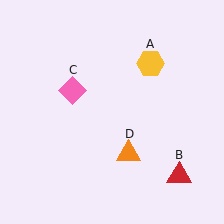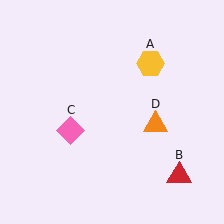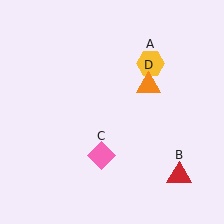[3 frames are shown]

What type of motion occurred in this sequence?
The pink diamond (object C), orange triangle (object D) rotated counterclockwise around the center of the scene.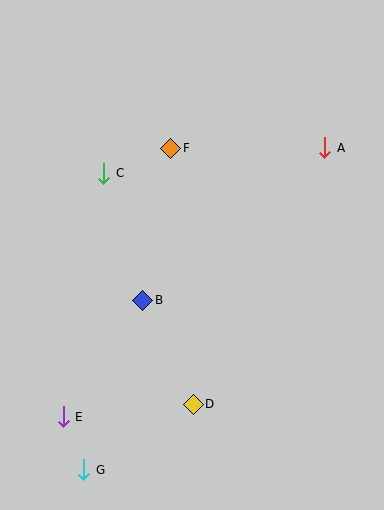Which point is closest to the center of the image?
Point B at (143, 300) is closest to the center.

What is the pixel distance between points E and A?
The distance between E and A is 375 pixels.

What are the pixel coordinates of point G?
Point G is at (84, 470).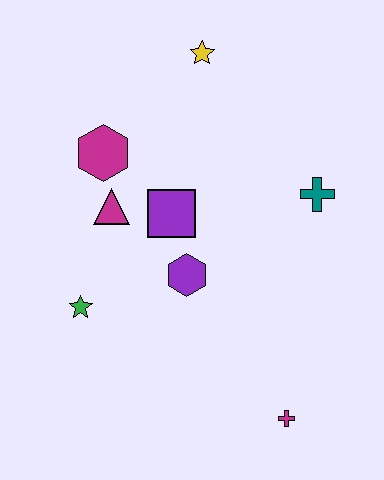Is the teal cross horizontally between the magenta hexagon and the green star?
No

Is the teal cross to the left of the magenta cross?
No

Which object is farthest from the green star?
The yellow star is farthest from the green star.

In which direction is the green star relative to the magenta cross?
The green star is to the left of the magenta cross.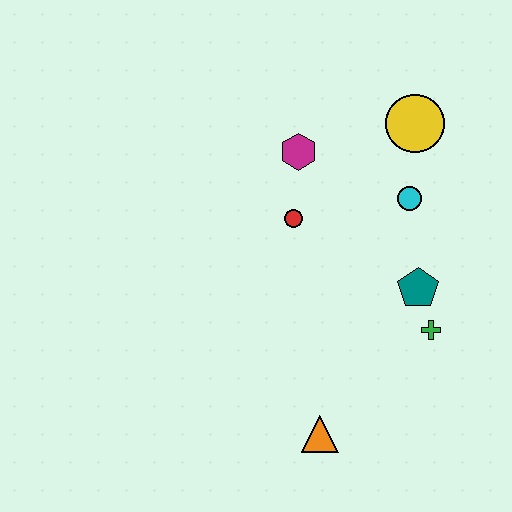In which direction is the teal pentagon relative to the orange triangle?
The teal pentagon is above the orange triangle.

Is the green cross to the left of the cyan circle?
No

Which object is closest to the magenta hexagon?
The red circle is closest to the magenta hexagon.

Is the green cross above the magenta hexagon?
No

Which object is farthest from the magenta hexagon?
The orange triangle is farthest from the magenta hexagon.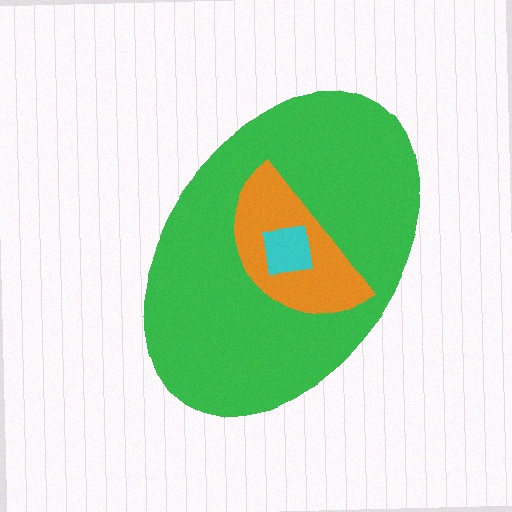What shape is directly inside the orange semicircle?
The cyan square.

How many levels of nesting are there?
3.